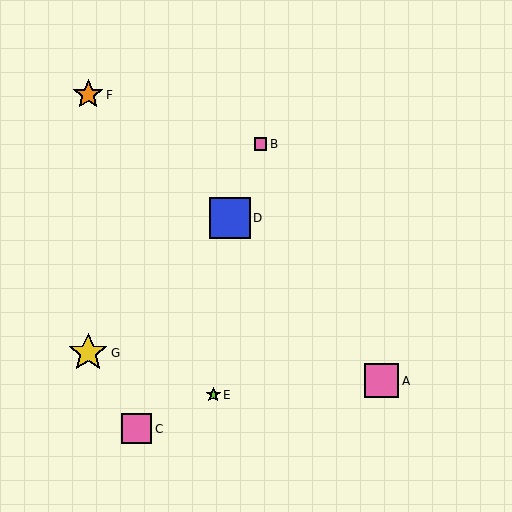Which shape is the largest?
The blue square (labeled D) is the largest.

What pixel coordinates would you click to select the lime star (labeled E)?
Click at (213, 395) to select the lime star E.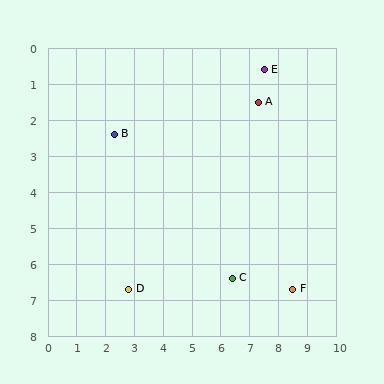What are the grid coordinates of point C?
Point C is at approximately (6.4, 6.4).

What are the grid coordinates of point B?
Point B is at approximately (2.3, 2.4).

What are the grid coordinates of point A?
Point A is at approximately (7.3, 1.5).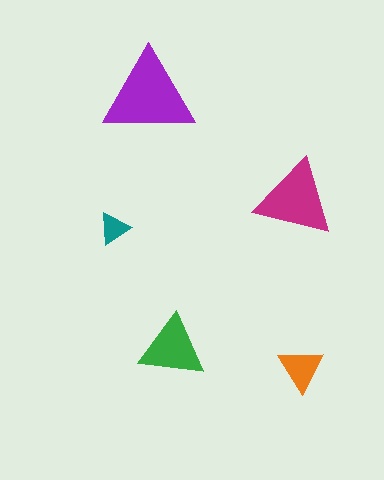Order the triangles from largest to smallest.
the purple one, the magenta one, the green one, the orange one, the teal one.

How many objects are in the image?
There are 5 objects in the image.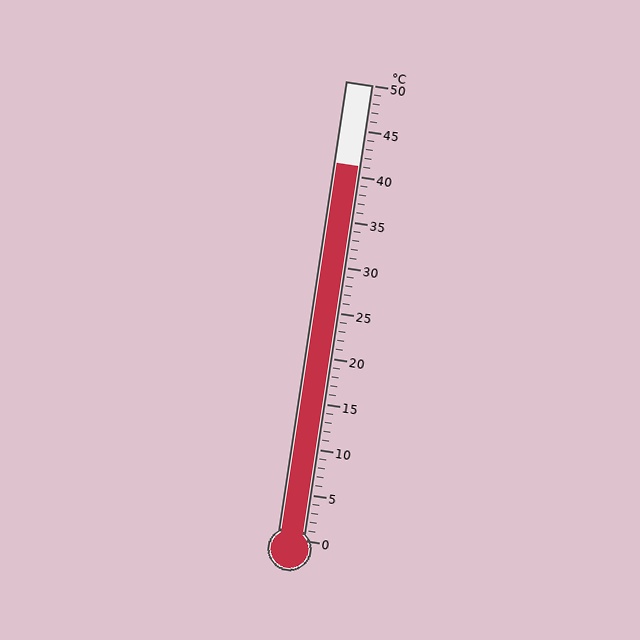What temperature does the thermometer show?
The thermometer shows approximately 41°C.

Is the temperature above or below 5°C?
The temperature is above 5°C.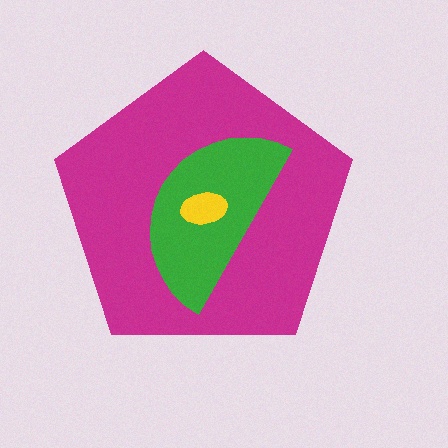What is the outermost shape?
The magenta pentagon.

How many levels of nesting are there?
3.